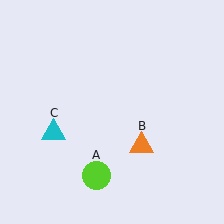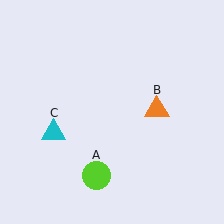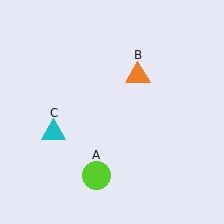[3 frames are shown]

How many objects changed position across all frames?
1 object changed position: orange triangle (object B).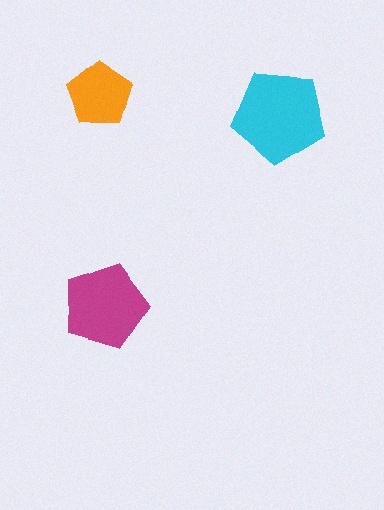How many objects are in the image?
There are 3 objects in the image.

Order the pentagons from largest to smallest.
the cyan one, the magenta one, the orange one.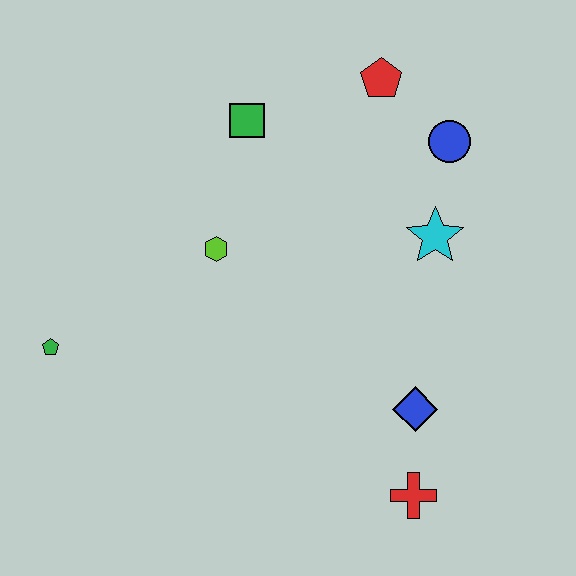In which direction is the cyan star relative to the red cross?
The cyan star is above the red cross.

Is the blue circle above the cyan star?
Yes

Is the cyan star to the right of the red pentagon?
Yes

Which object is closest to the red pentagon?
The blue circle is closest to the red pentagon.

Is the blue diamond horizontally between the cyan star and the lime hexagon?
Yes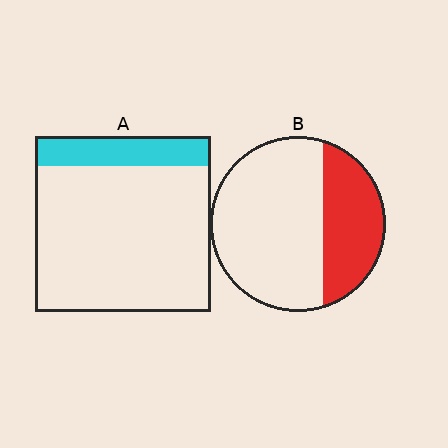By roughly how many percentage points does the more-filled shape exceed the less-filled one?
By roughly 15 percentage points (B over A).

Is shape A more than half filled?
No.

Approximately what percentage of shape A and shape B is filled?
A is approximately 15% and B is approximately 30%.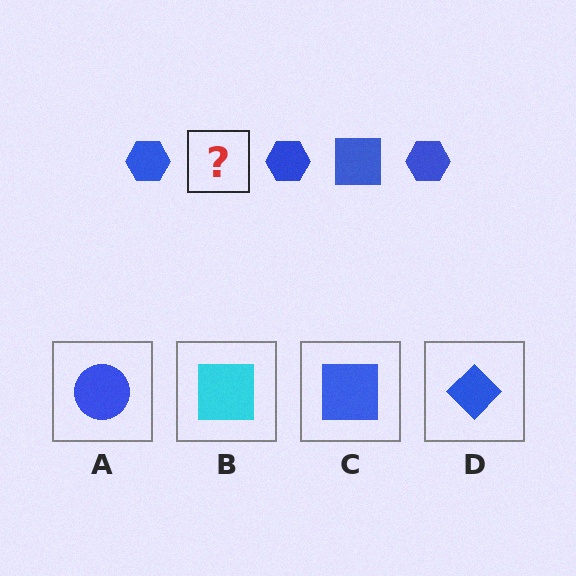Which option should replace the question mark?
Option C.